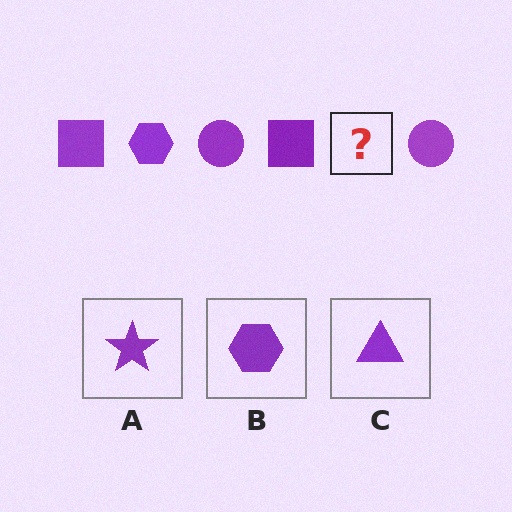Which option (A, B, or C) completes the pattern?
B.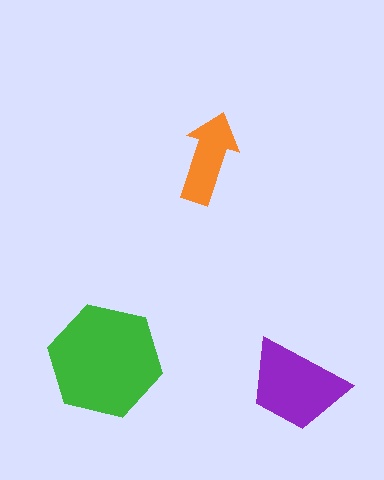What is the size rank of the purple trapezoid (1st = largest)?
2nd.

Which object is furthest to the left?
The green hexagon is leftmost.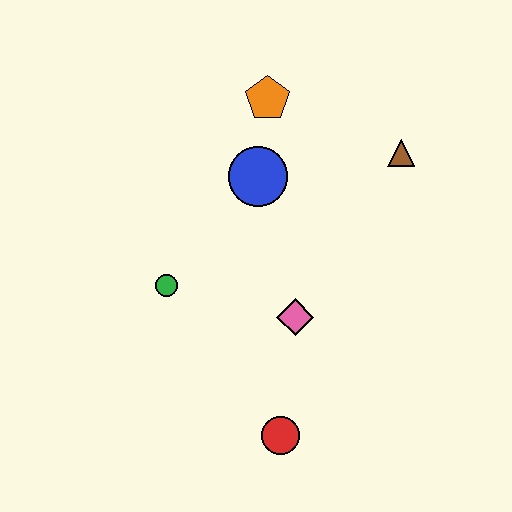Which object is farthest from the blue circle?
The red circle is farthest from the blue circle.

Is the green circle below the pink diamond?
No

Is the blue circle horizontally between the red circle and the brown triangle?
No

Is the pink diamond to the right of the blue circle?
Yes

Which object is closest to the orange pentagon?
The blue circle is closest to the orange pentagon.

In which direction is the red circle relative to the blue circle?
The red circle is below the blue circle.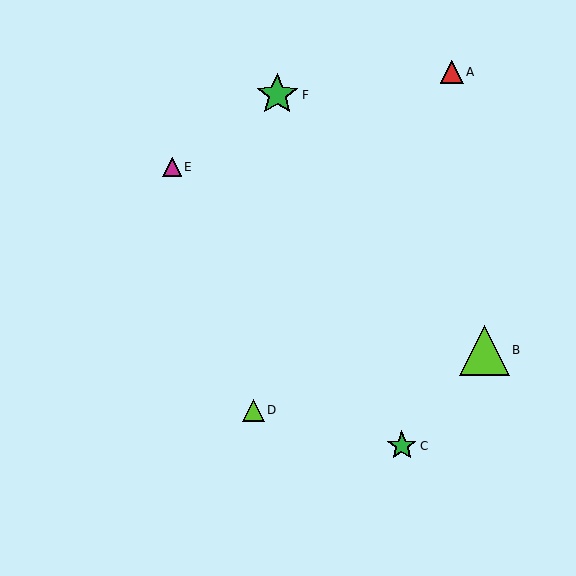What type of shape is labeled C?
Shape C is a green star.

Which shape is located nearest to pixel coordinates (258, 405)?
The lime triangle (labeled D) at (253, 410) is nearest to that location.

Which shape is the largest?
The lime triangle (labeled B) is the largest.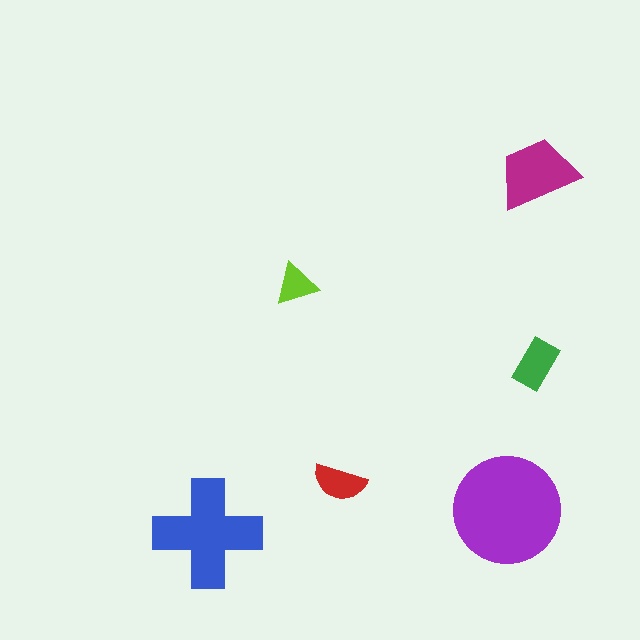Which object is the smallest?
The lime triangle.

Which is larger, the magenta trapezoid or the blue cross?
The blue cross.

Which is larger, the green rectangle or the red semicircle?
The green rectangle.